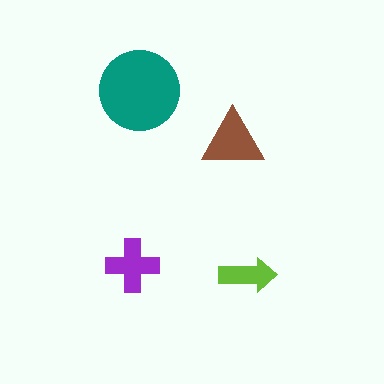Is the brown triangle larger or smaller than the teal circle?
Smaller.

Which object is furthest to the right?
The lime arrow is rightmost.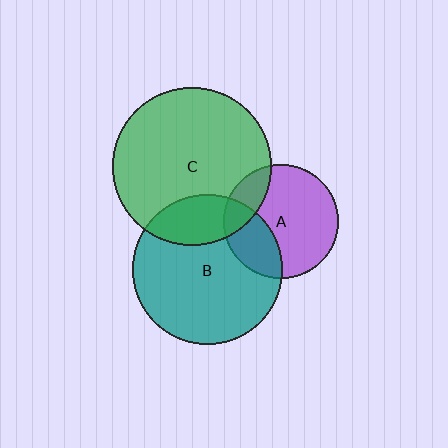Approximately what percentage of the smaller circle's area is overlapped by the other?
Approximately 20%.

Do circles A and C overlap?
Yes.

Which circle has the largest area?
Circle C (green).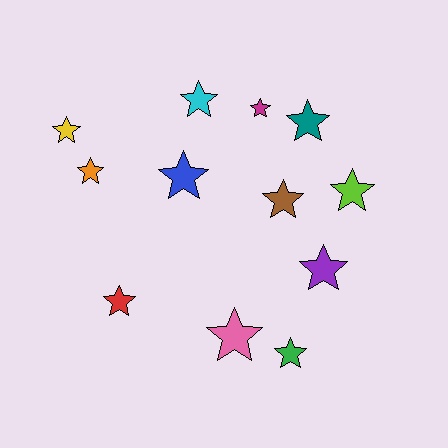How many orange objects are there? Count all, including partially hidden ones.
There is 1 orange object.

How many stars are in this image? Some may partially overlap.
There are 12 stars.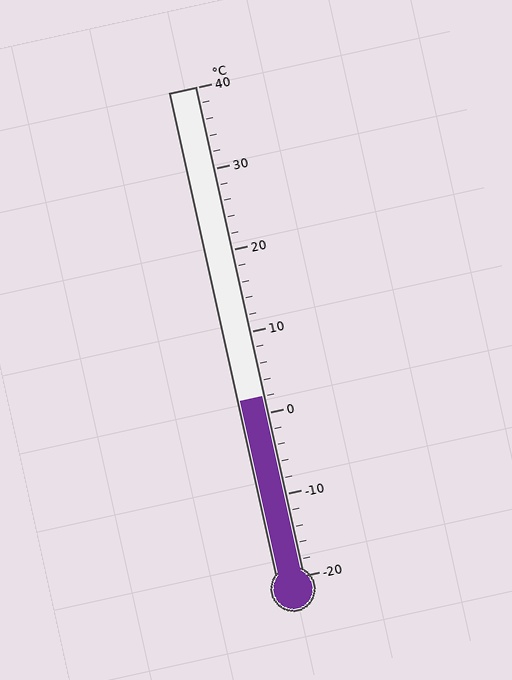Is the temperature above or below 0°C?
The temperature is above 0°C.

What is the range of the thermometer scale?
The thermometer scale ranges from -20°C to 40°C.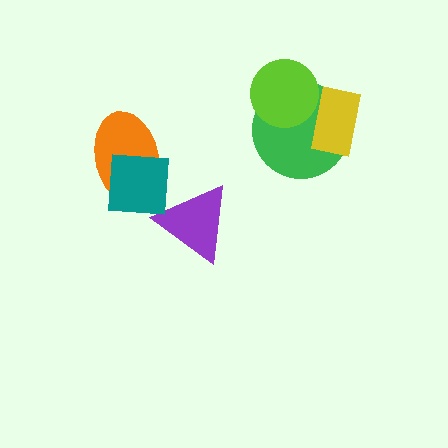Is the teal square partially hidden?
No, no other shape covers it.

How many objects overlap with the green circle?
2 objects overlap with the green circle.